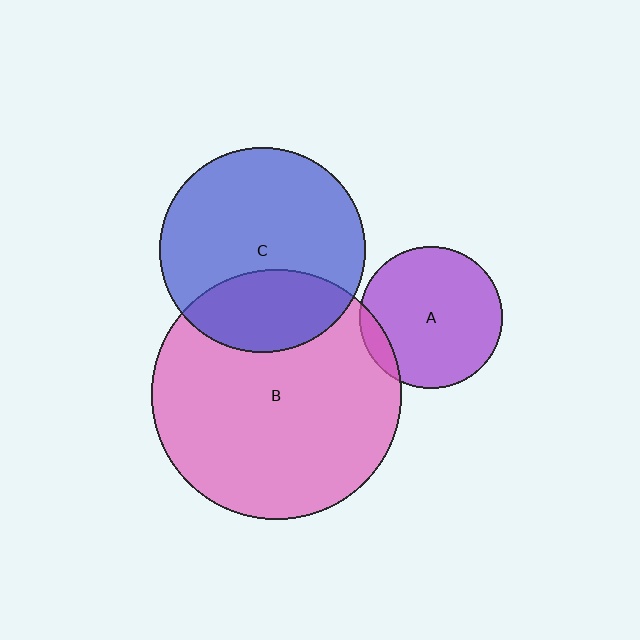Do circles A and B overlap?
Yes.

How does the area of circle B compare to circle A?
Approximately 3.1 times.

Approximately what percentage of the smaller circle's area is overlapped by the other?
Approximately 10%.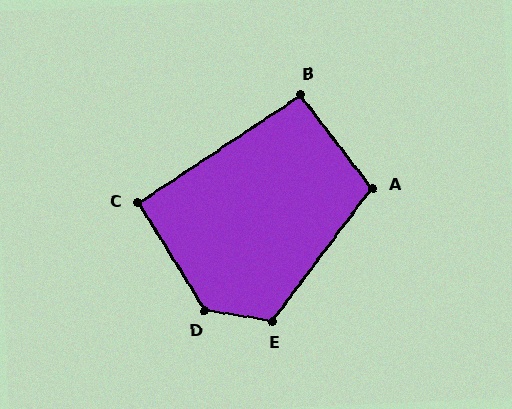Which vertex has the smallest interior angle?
C, at approximately 92 degrees.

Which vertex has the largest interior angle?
D, at approximately 131 degrees.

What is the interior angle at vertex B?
Approximately 94 degrees (approximately right).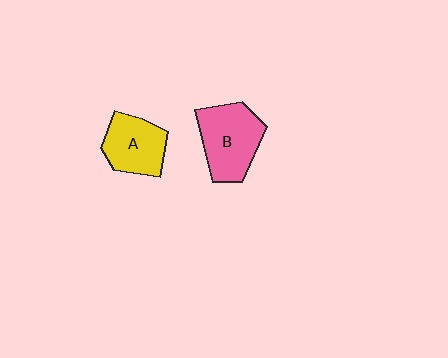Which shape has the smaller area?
Shape A (yellow).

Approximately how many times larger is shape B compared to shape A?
Approximately 1.3 times.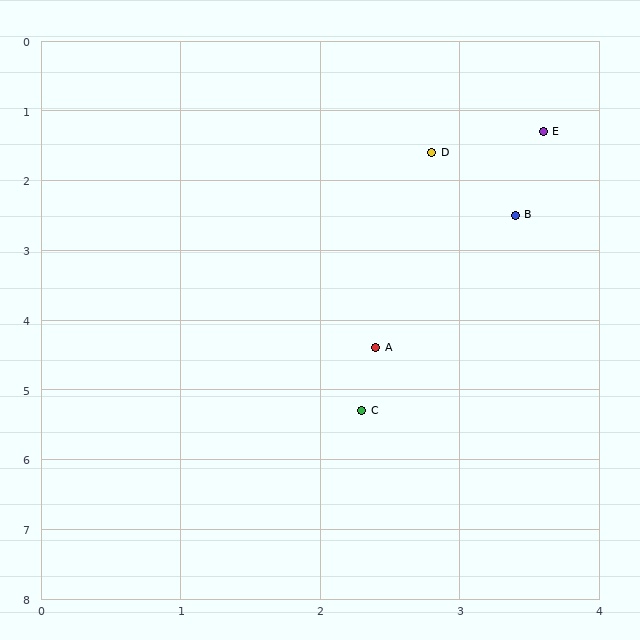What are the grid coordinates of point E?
Point E is at approximately (3.6, 1.3).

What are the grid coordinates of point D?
Point D is at approximately (2.8, 1.6).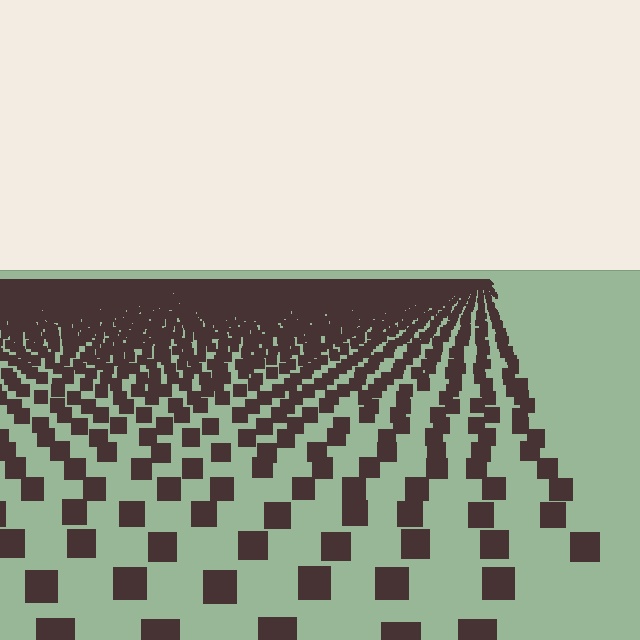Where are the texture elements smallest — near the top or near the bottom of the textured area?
Near the top.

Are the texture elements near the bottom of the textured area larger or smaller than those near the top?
Larger. Near the bottom, elements are closer to the viewer and appear at a bigger on-screen size.